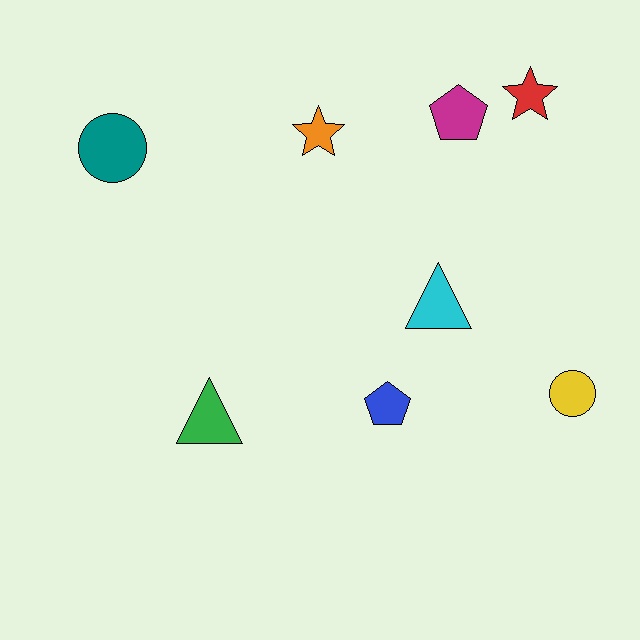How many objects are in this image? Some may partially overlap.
There are 8 objects.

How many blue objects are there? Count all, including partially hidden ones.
There is 1 blue object.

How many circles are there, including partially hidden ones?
There are 2 circles.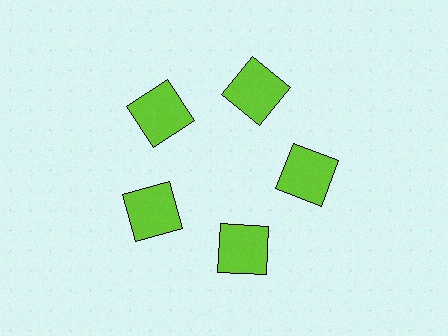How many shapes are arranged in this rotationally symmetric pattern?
There are 5 shapes, arranged in 5 groups of 1.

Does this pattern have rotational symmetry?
Yes, this pattern has 5-fold rotational symmetry. It looks the same after rotating 72 degrees around the center.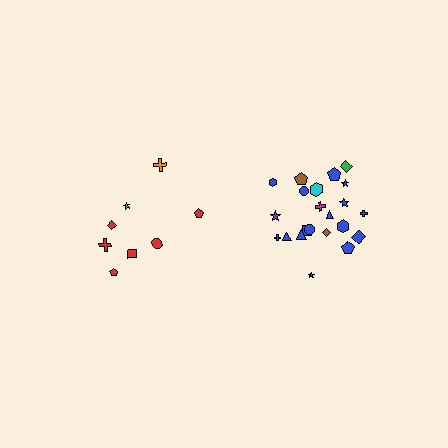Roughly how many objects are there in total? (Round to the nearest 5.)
Roughly 30 objects in total.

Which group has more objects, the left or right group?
The right group.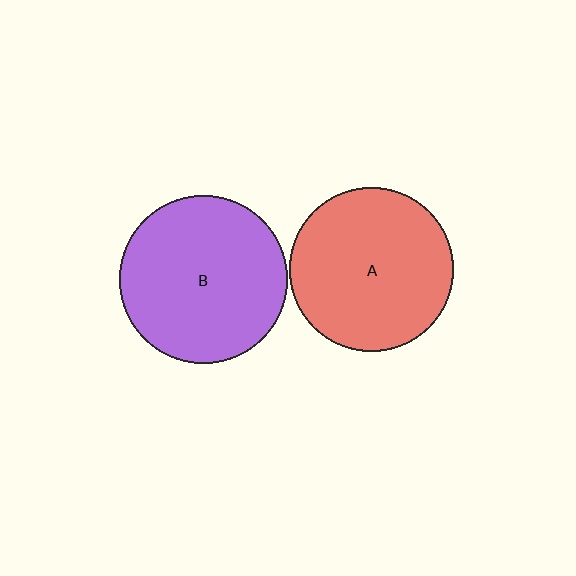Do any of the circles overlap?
No, none of the circles overlap.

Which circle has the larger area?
Circle B (purple).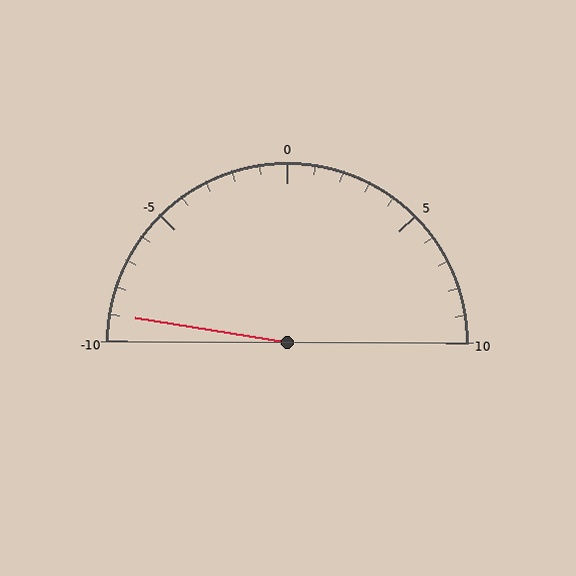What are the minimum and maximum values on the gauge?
The gauge ranges from -10 to 10.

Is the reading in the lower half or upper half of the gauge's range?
The reading is in the lower half of the range (-10 to 10).